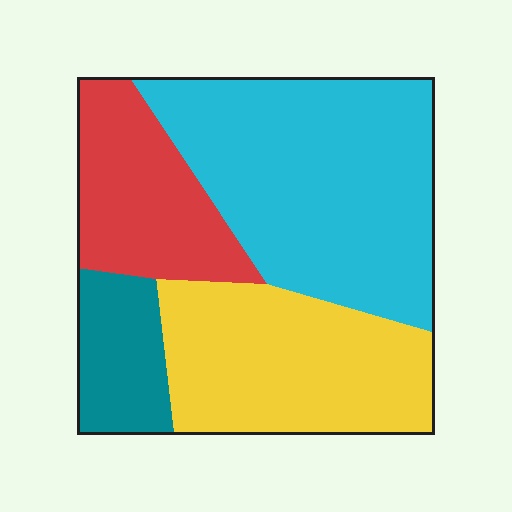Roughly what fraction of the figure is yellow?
Yellow covers about 30% of the figure.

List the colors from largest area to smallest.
From largest to smallest: cyan, yellow, red, teal.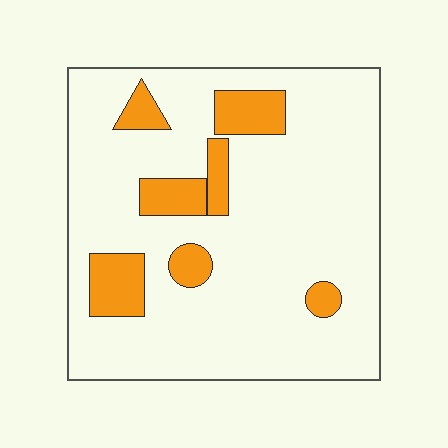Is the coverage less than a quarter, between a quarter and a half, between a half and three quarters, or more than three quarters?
Less than a quarter.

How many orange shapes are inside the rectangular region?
7.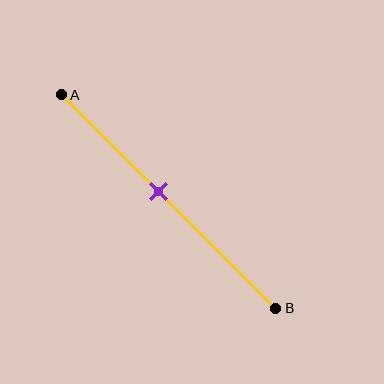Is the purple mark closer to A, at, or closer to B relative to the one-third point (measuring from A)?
The purple mark is closer to point B than the one-third point of segment AB.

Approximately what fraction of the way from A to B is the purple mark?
The purple mark is approximately 45% of the way from A to B.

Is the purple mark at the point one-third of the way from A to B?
No, the mark is at about 45% from A, not at the 33% one-third point.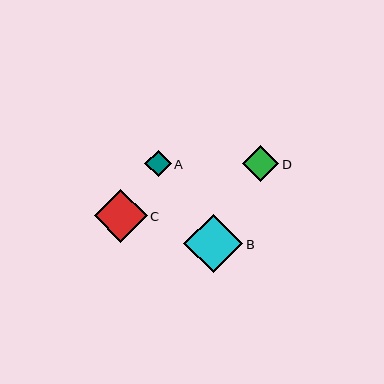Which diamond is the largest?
Diamond B is the largest with a size of approximately 59 pixels.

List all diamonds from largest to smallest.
From largest to smallest: B, C, D, A.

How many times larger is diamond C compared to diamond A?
Diamond C is approximately 2.0 times the size of diamond A.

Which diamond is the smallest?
Diamond A is the smallest with a size of approximately 27 pixels.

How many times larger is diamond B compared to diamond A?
Diamond B is approximately 2.2 times the size of diamond A.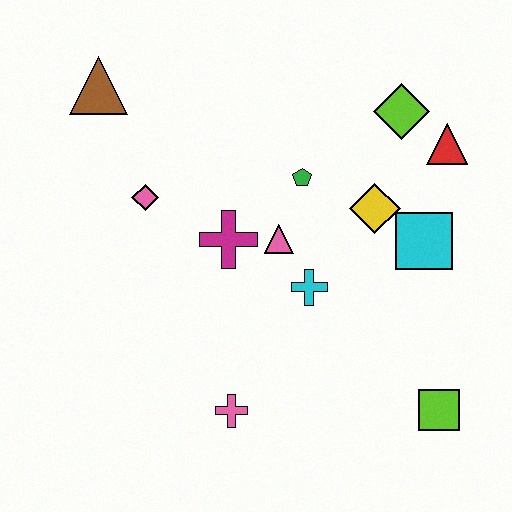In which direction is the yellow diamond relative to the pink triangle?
The yellow diamond is to the right of the pink triangle.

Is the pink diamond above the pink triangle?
Yes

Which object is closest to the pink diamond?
The magenta cross is closest to the pink diamond.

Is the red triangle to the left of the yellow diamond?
No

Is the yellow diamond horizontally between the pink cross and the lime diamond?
Yes